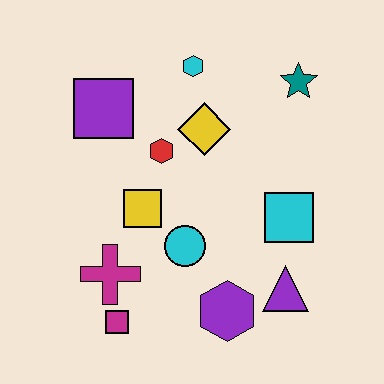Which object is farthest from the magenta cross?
The teal star is farthest from the magenta cross.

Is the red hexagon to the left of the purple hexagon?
Yes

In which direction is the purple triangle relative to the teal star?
The purple triangle is below the teal star.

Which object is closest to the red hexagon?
The yellow diamond is closest to the red hexagon.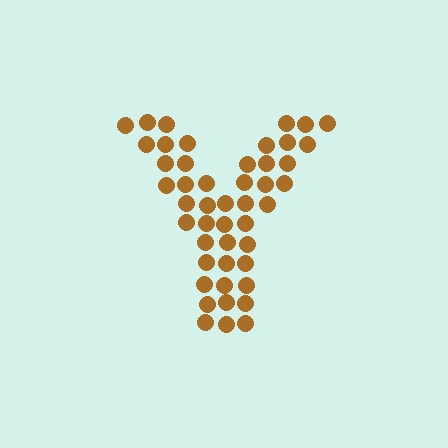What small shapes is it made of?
It is made of small circles.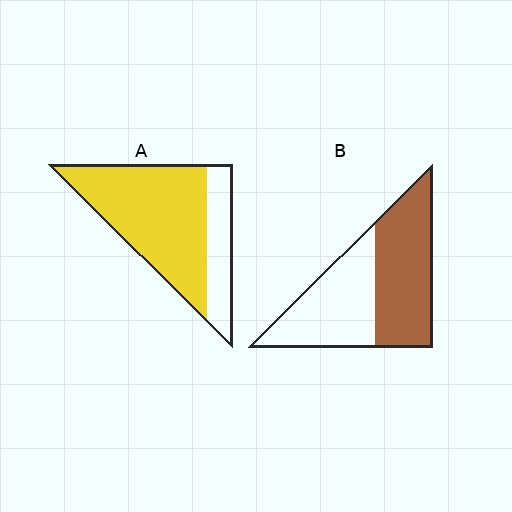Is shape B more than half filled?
Roughly half.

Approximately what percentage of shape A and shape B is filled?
A is approximately 75% and B is approximately 55%.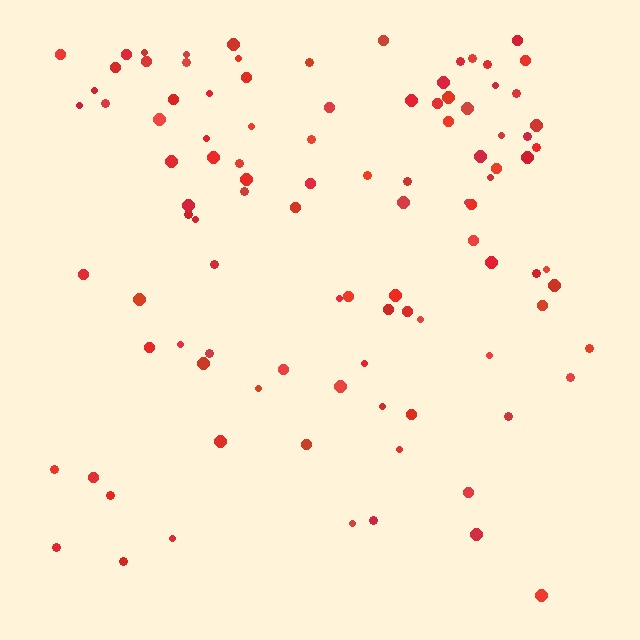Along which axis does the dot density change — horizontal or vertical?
Vertical.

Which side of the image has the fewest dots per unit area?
The bottom.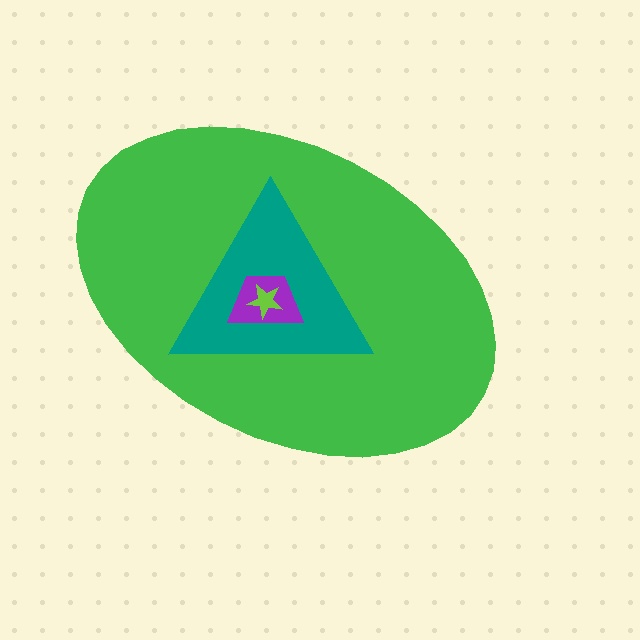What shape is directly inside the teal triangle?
The purple trapezoid.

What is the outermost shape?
The green ellipse.